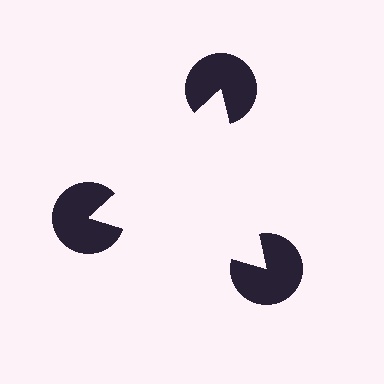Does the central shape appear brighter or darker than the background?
It typically appears slightly brighter than the background, even though no actual brightness change is drawn.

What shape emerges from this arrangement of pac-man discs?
An illusory triangle — its edges are inferred from the aligned wedge cuts in the pac-man discs, not physically drawn.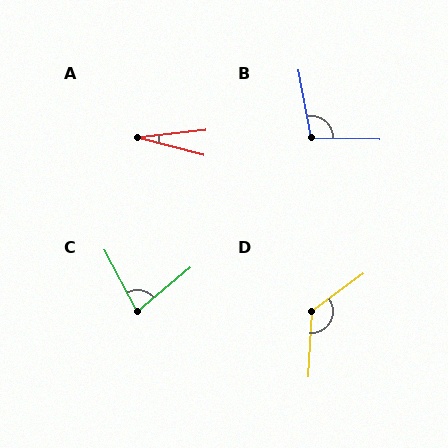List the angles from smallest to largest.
A (21°), C (78°), B (102°), D (130°).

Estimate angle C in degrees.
Approximately 78 degrees.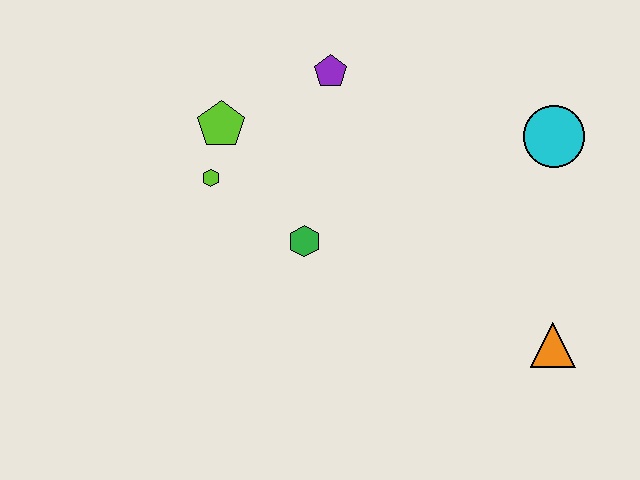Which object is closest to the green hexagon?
The lime hexagon is closest to the green hexagon.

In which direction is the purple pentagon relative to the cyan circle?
The purple pentagon is to the left of the cyan circle.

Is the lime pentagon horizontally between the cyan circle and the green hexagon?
No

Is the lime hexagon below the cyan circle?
Yes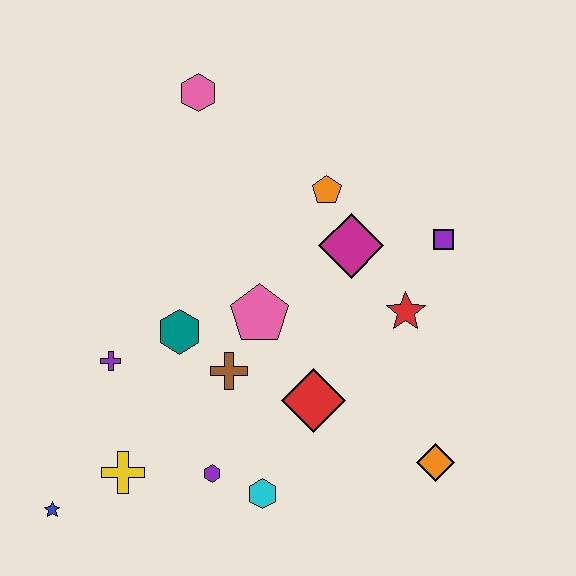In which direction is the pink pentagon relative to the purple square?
The pink pentagon is to the left of the purple square.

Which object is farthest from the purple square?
The blue star is farthest from the purple square.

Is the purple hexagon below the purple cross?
Yes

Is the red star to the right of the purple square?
No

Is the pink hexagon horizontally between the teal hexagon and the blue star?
No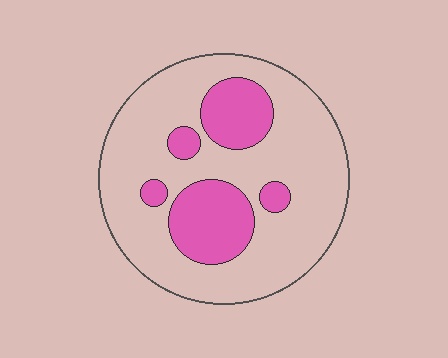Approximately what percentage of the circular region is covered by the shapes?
Approximately 25%.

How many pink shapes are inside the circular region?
5.